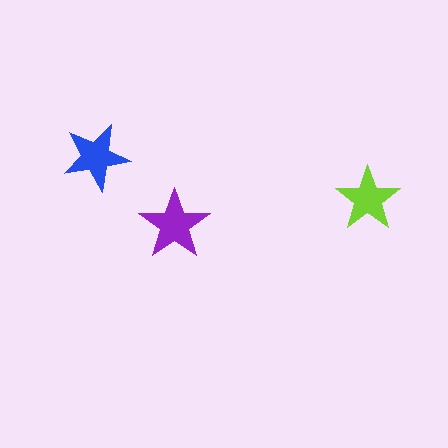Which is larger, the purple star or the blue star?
The purple one.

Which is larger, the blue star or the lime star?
The blue one.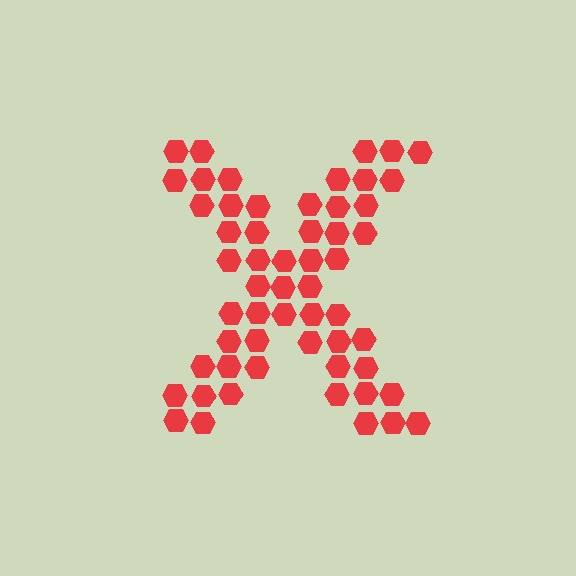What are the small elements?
The small elements are hexagons.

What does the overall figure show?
The overall figure shows the letter X.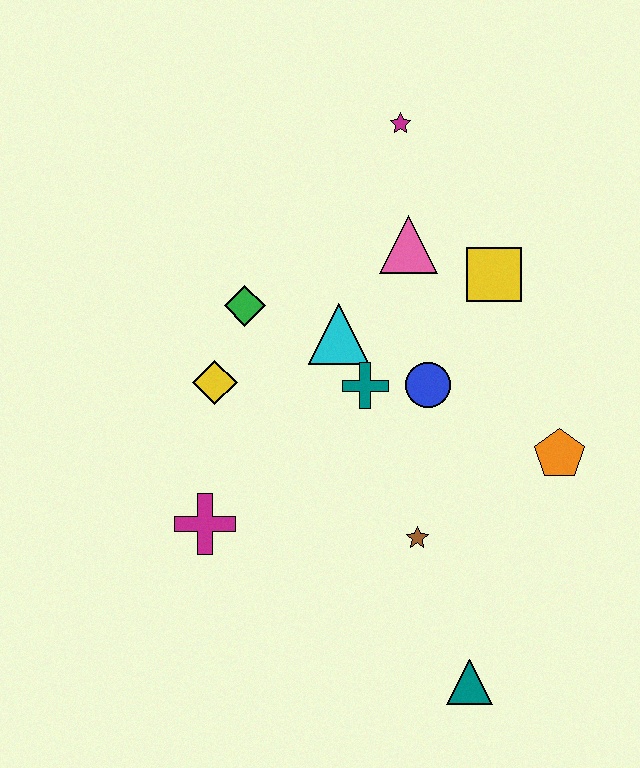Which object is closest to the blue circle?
The teal cross is closest to the blue circle.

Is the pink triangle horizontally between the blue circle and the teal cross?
Yes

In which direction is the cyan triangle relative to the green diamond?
The cyan triangle is to the right of the green diamond.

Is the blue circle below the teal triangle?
No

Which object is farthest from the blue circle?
The teal triangle is farthest from the blue circle.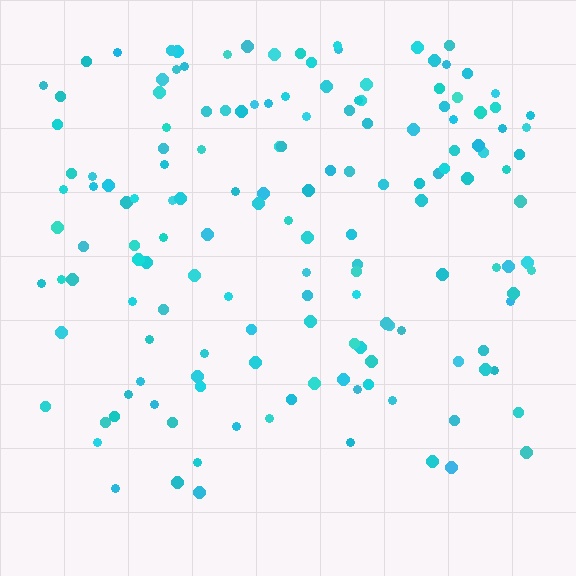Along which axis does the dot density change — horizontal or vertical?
Vertical.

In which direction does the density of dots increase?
From bottom to top, with the top side densest.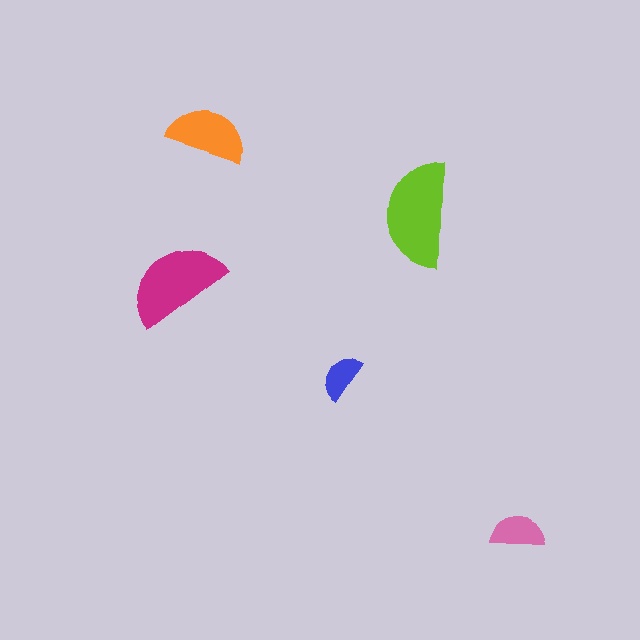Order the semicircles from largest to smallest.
the lime one, the magenta one, the orange one, the pink one, the blue one.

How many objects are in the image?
There are 5 objects in the image.